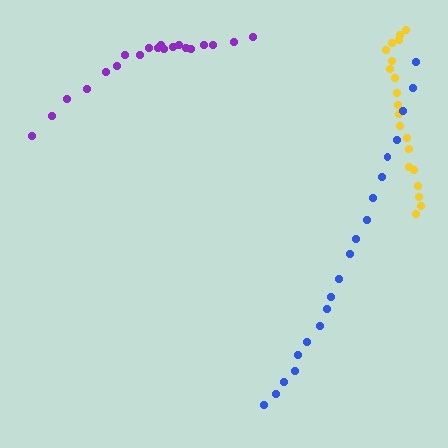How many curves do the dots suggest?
There are 3 distinct paths.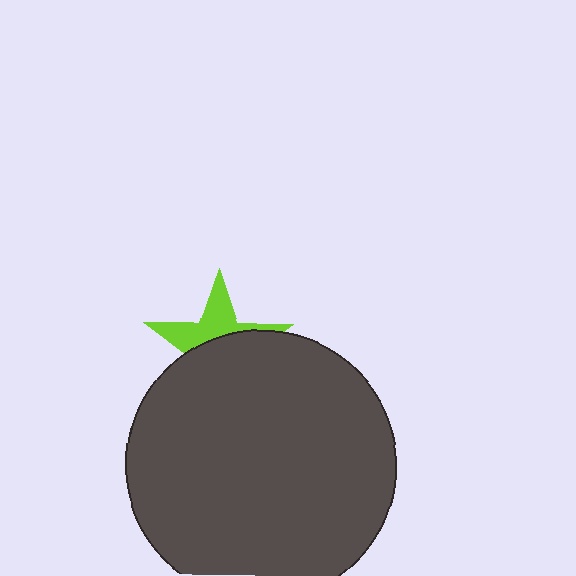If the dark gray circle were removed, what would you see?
You would see the complete lime star.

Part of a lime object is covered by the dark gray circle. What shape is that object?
It is a star.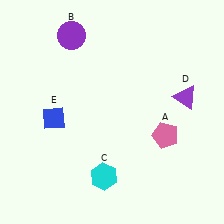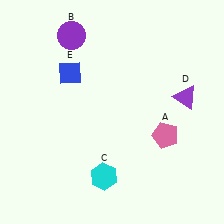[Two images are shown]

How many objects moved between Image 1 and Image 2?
1 object moved between the two images.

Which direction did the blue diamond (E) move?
The blue diamond (E) moved up.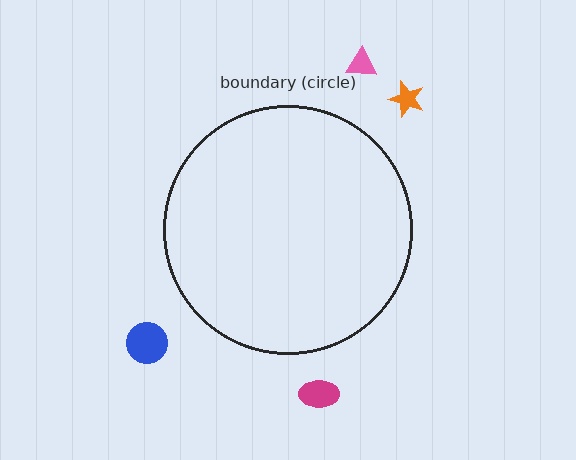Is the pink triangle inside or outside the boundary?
Outside.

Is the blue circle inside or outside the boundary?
Outside.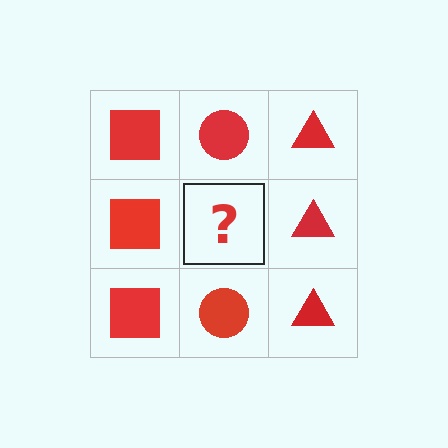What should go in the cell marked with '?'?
The missing cell should contain a red circle.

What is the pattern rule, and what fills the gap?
The rule is that each column has a consistent shape. The gap should be filled with a red circle.